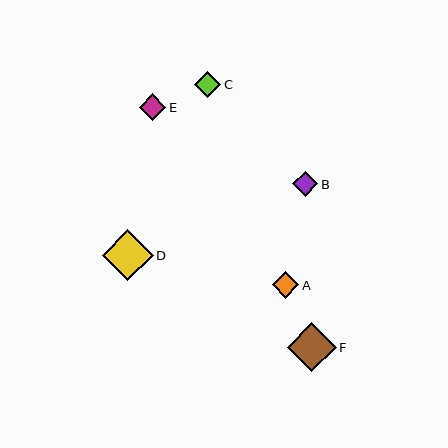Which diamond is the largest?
Diamond D is the largest with a size of approximately 51 pixels.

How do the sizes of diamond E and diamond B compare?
Diamond E and diamond B are approximately the same size.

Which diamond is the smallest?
Diamond B is the smallest with a size of approximately 25 pixels.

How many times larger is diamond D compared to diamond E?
Diamond D is approximately 1.9 times the size of diamond E.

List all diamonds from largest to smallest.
From largest to smallest: D, F, C, A, E, B.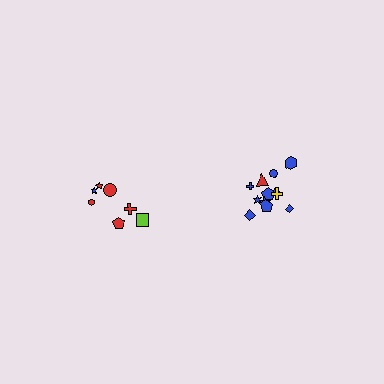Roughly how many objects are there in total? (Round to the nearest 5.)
Roughly 20 objects in total.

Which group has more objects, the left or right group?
The right group.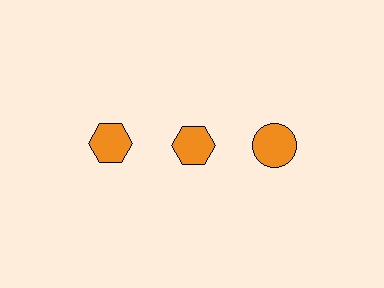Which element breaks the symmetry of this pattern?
The orange circle in the top row, center column breaks the symmetry. All other shapes are orange hexagons.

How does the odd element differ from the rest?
It has a different shape: circle instead of hexagon.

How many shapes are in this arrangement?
There are 3 shapes arranged in a grid pattern.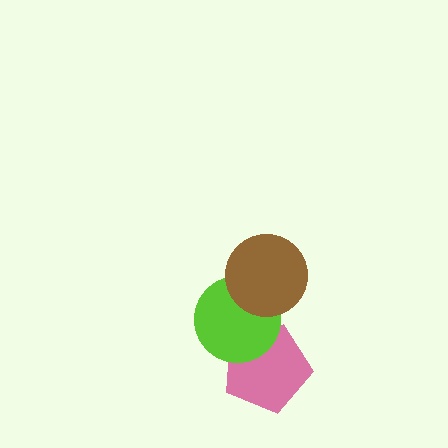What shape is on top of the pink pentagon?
The lime circle is on top of the pink pentagon.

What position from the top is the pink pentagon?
The pink pentagon is 3rd from the top.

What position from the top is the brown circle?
The brown circle is 1st from the top.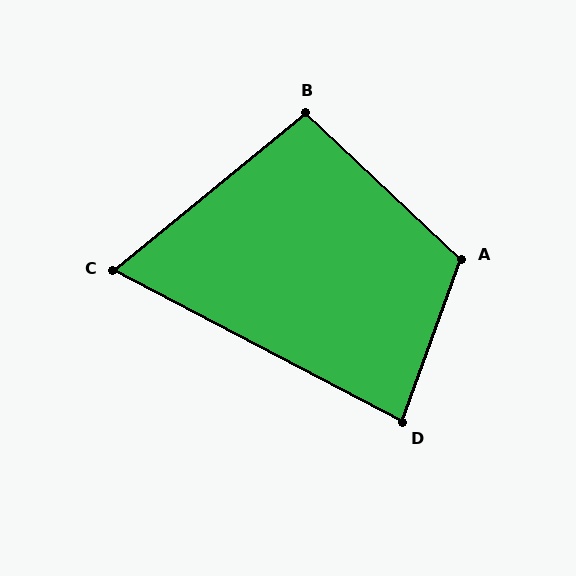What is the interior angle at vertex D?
Approximately 83 degrees (acute).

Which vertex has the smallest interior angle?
C, at approximately 67 degrees.